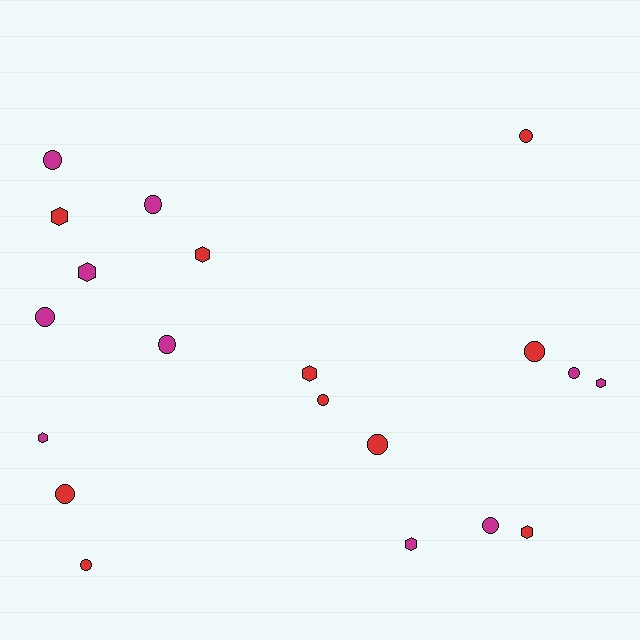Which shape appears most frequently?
Circle, with 12 objects.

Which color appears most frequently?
Red, with 10 objects.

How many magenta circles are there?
There are 6 magenta circles.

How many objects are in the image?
There are 20 objects.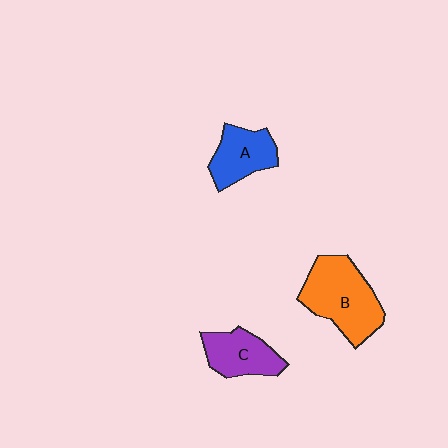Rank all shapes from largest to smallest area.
From largest to smallest: B (orange), C (purple), A (blue).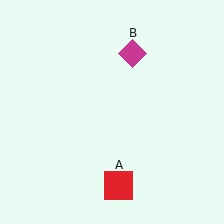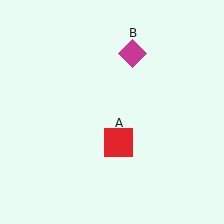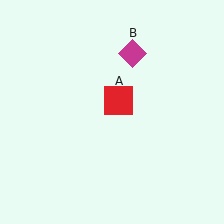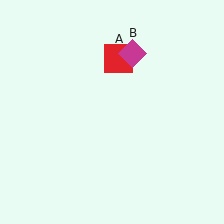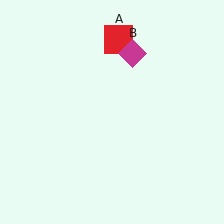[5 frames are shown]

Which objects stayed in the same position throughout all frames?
Magenta diamond (object B) remained stationary.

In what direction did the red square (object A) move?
The red square (object A) moved up.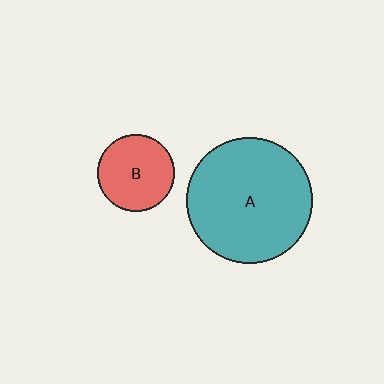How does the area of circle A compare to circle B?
Approximately 2.6 times.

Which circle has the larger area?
Circle A (teal).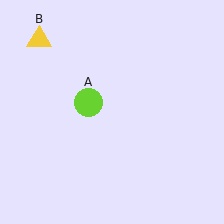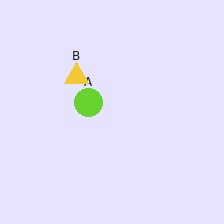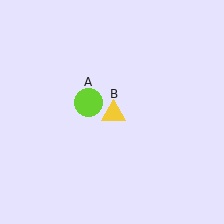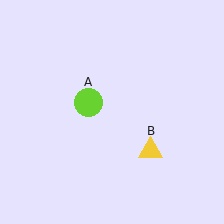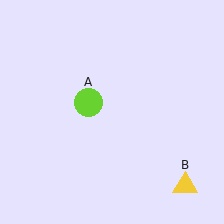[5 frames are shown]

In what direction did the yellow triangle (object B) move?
The yellow triangle (object B) moved down and to the right.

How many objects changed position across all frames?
1 object changed position: yellow triangle (object B).